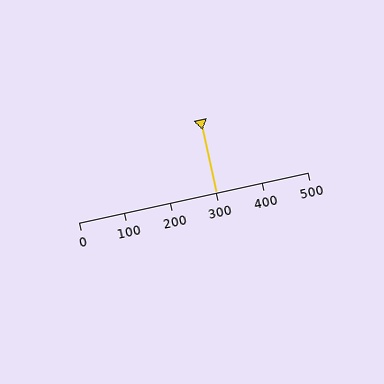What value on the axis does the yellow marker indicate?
The marker indicates approximately 300.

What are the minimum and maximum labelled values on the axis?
The axis runs from 0 to 500.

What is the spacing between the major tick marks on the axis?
The major ticks are spaced 100 apart.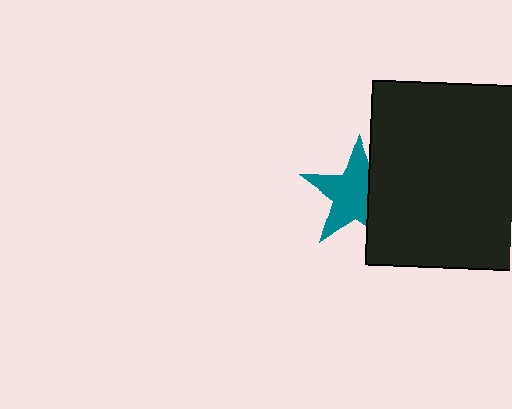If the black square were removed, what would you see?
You would see the complete teal star.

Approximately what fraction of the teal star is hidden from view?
Roughly 31% of the teal star is hidden behind the black square.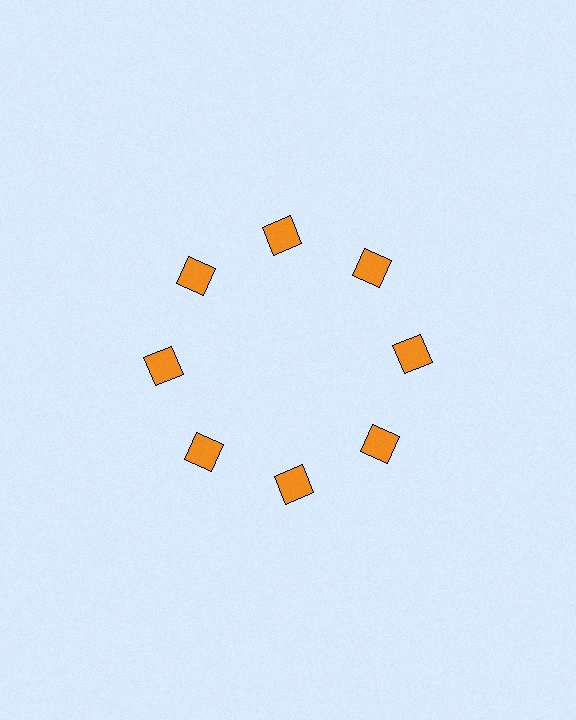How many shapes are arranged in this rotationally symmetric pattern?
There are 8 shapes, arranged in 8 groups of 1.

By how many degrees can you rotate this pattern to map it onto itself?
The pattern maps onto itself every 45 degrees of rotation.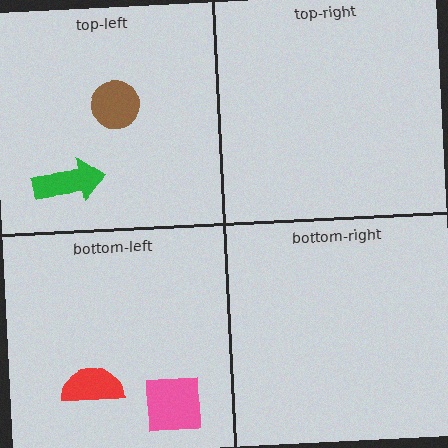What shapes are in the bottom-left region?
The pink square, the red semicircle.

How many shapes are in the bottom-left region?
2.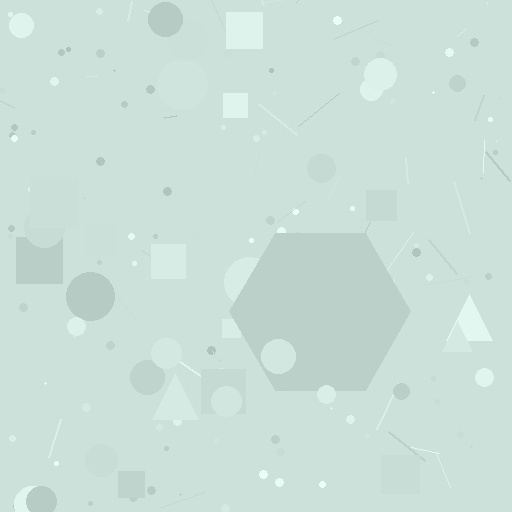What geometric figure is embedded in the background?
A hexagon is embedded in the background.